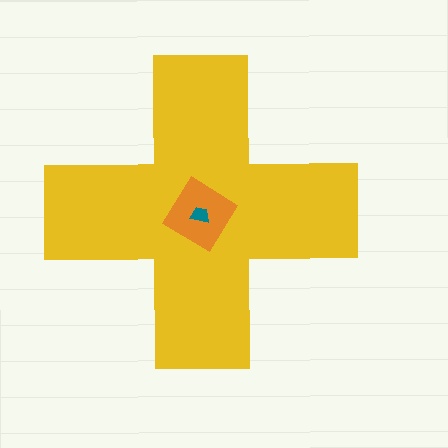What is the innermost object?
The teal trapezoid.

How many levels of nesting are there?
3.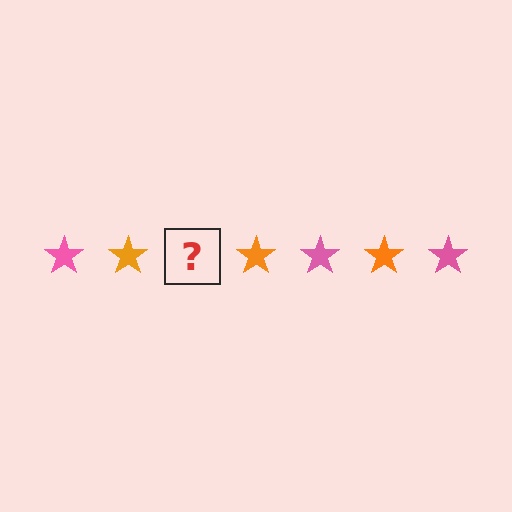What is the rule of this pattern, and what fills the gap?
The rule is that the pattern cycles through pink, orange stars. The gap should be filled with a pink star.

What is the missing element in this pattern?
The missing element is a pink star.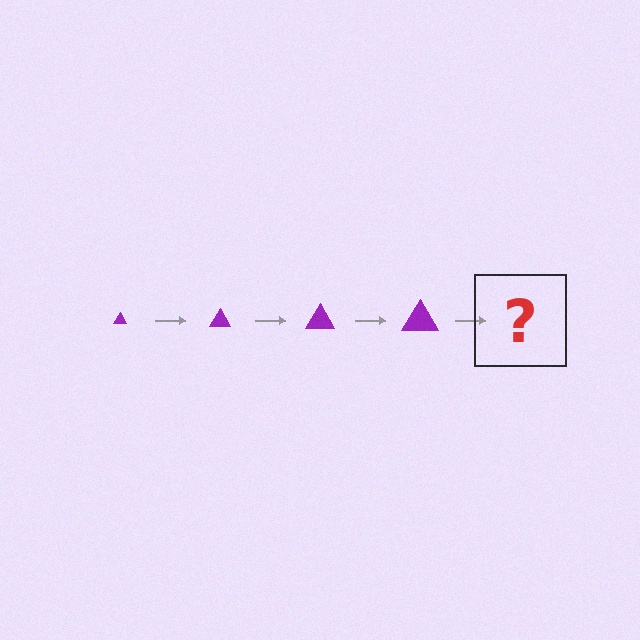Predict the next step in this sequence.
The next step is a purple triangle, larger than the previous one.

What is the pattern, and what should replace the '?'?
The pattern is that the triangle gets progressively larger each step. The '?' should be a purple triangle, larger than the previous one.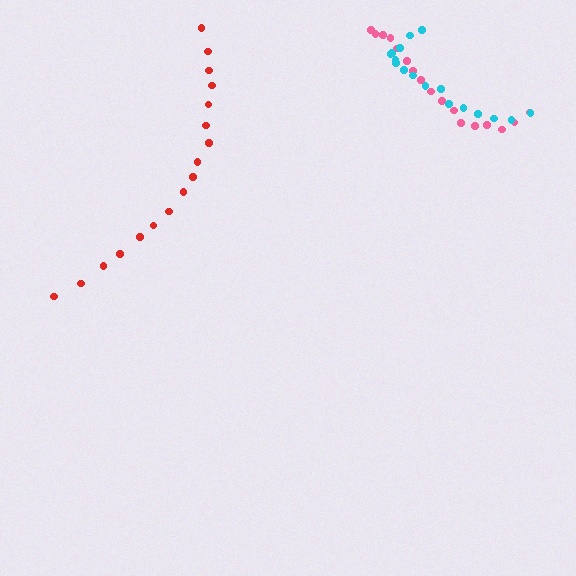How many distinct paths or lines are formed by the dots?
There are 3 distinct paths.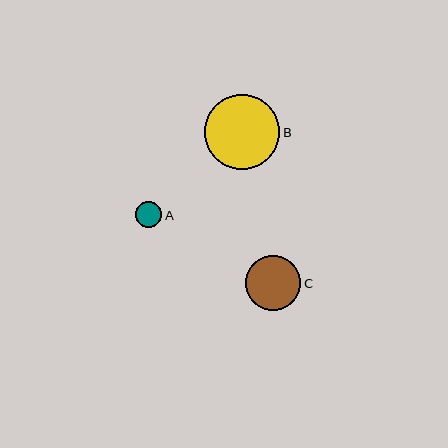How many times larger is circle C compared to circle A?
Circle C is approximately 2.1 times the size of circle A.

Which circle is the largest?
Circle B is the largest with a size of approximately 75 pixels.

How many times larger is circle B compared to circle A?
Circle B is approximately 2.9 times the size of circle A.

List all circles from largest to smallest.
From largest to smallest: B, C, A.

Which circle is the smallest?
Circle A is the smallest with a size of approximately 26 pixels.